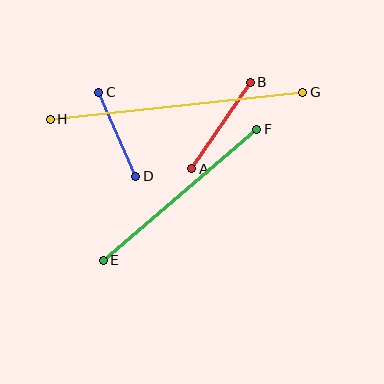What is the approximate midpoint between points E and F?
The midpoint is at approximately (180, 195) pixels.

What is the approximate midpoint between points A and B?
The midpoint is at approximately (221, 126) pixels.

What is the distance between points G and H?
The distance is approximately 254 pixels.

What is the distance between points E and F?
The distance is approximately 202 pixels.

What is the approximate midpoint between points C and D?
The midpoint is at approximately (117, 134) pixels.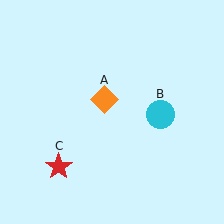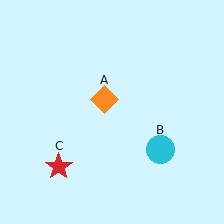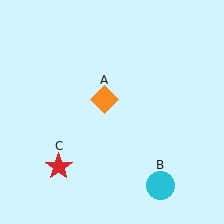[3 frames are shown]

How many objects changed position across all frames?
1 object changed position: cyan circle (object B).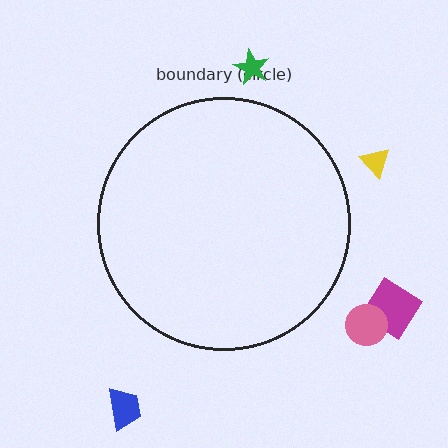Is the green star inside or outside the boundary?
Outside.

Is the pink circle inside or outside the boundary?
Outside.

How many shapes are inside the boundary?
0 inside, 5 outside.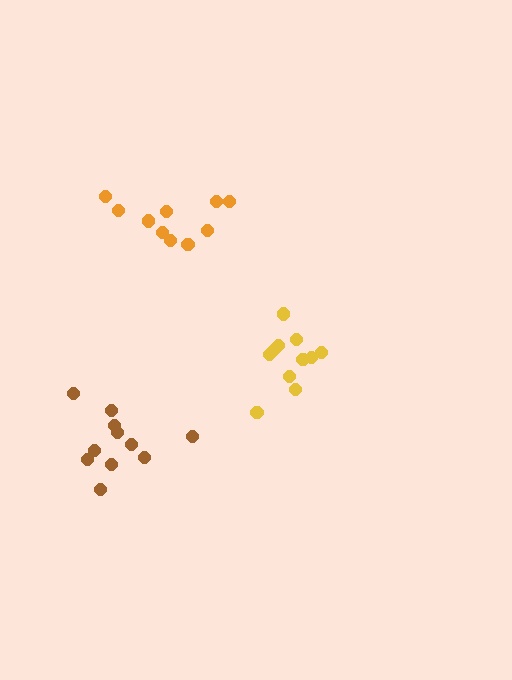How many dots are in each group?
Group 1: 10 dots, Group 2: 11 dots, Group 3: 11 dots (32 total).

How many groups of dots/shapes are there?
There are 3 groups.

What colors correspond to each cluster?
The clusters are colored: orange, yellow, brown.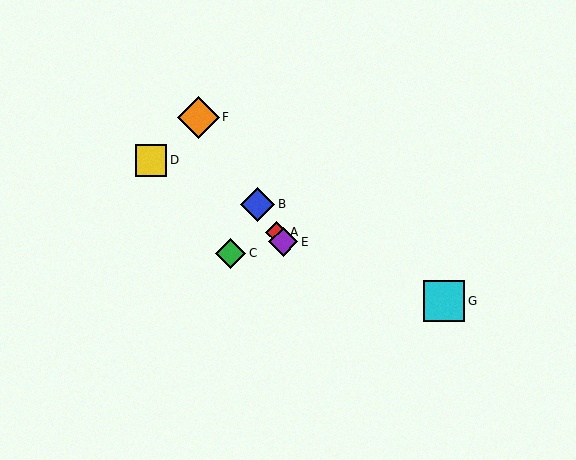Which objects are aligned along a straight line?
Objects A, B, E, F are aligned along a straight line.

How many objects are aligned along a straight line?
4 objects (A, B, E, F) are aligned along a straight line.